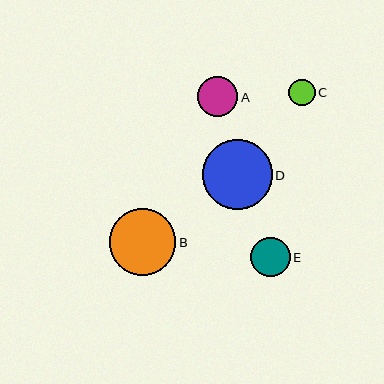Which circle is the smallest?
Circle C is the smallest with a size of approximately 27 pixels.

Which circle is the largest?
Circle D is the largest with a size of approximately 70 pixels.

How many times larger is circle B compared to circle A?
Circle B is approximately 1.7 times the size of circle A.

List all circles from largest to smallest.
From largest to smallest: D, B, A, E, C.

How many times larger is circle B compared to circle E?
Circle B is approximately 1.7 times the size of circle E.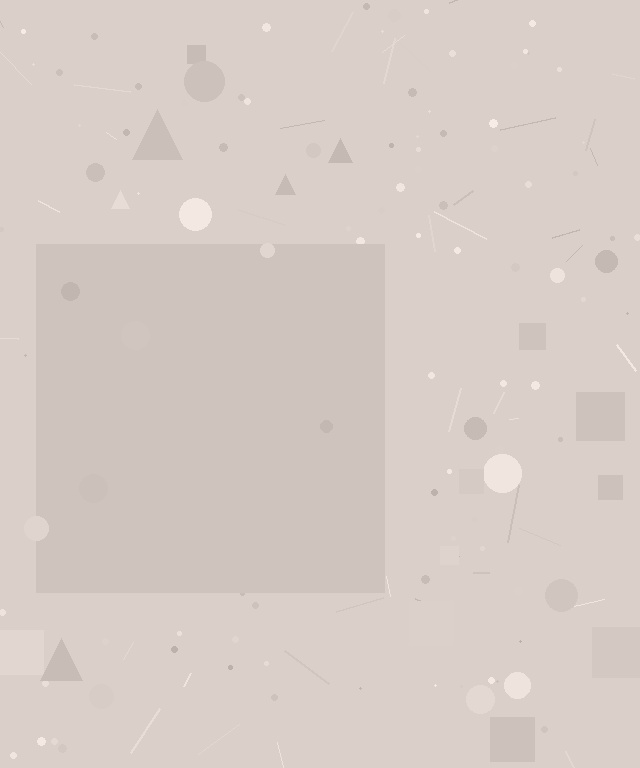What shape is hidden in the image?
A square is hidden in the image.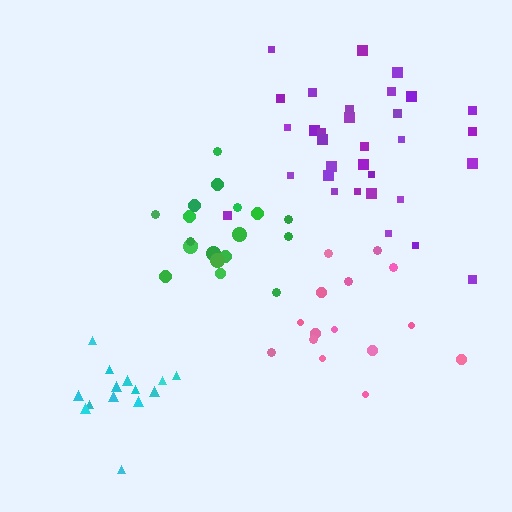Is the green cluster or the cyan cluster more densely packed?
Cyan.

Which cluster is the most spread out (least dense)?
Purple.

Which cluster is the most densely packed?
Cyan.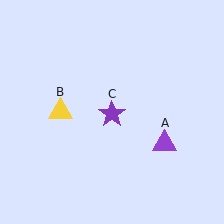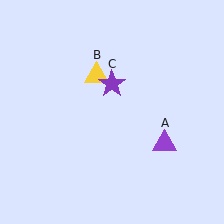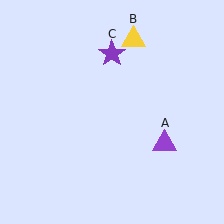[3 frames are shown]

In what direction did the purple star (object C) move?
The purple star (object C) moved up.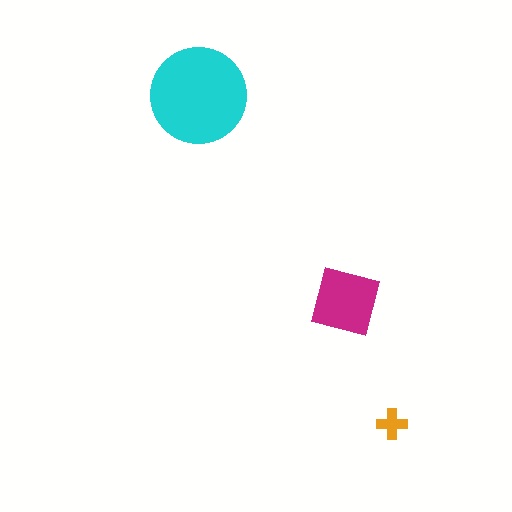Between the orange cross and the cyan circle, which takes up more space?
The cyan circle.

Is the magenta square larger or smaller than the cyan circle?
Smaller.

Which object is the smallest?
The orange cross.